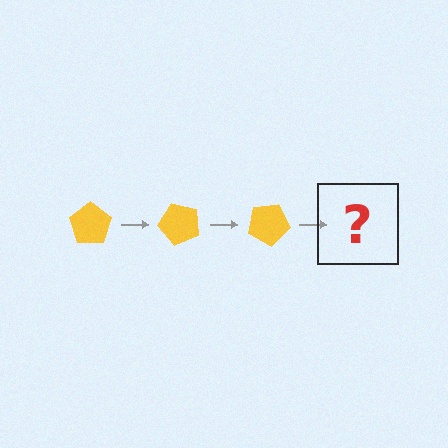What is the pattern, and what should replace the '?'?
The pattern is that the pentagon rotates 50 degrees each step. The '?' should be a yellow pentagon rotated 150 degrees.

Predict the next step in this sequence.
The next step is a yellow pentagon rotated 150 degrees.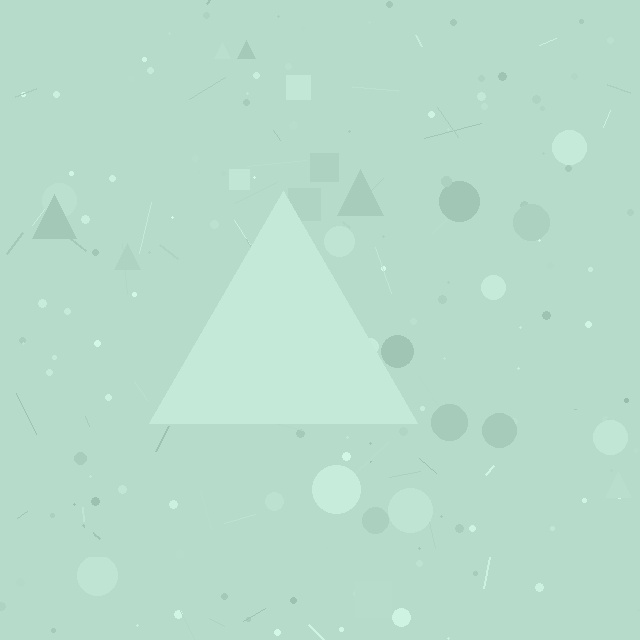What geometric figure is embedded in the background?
A triangle is embedded in the background.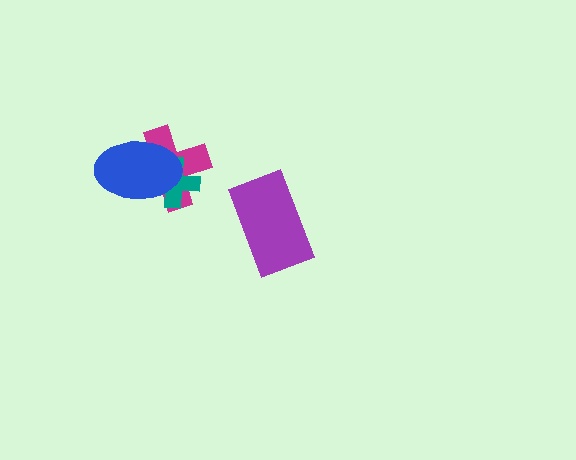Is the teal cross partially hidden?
Yes, it is partially covered by another shape.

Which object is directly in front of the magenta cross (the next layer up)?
The teal cross is directly in front of the magenta cross.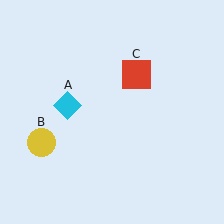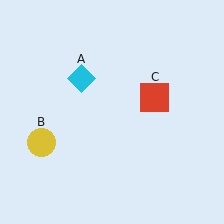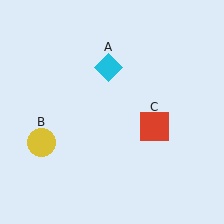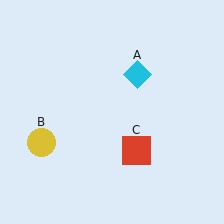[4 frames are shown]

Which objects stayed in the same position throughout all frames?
Yellow circle (object B) remained stationary.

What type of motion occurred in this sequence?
The cyan diamond (object A), red square (object C) rotated clockwise around the center of the scene.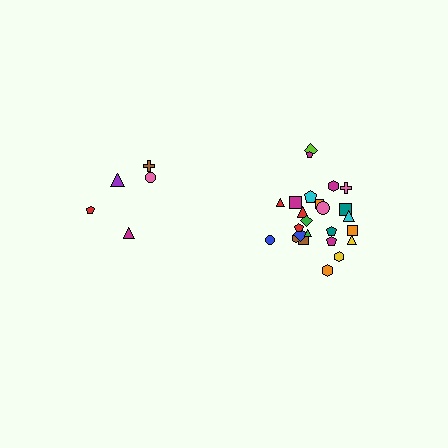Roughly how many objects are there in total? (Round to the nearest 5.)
Roughly 30 objects in total.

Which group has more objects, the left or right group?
The right group.